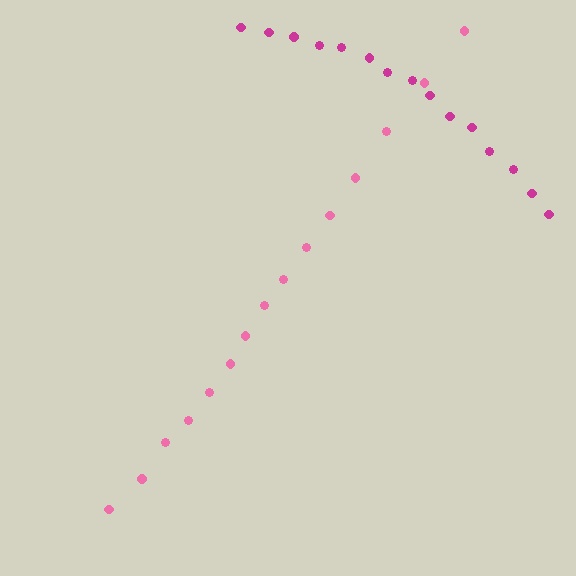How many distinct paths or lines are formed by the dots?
There are 2 distinct paths.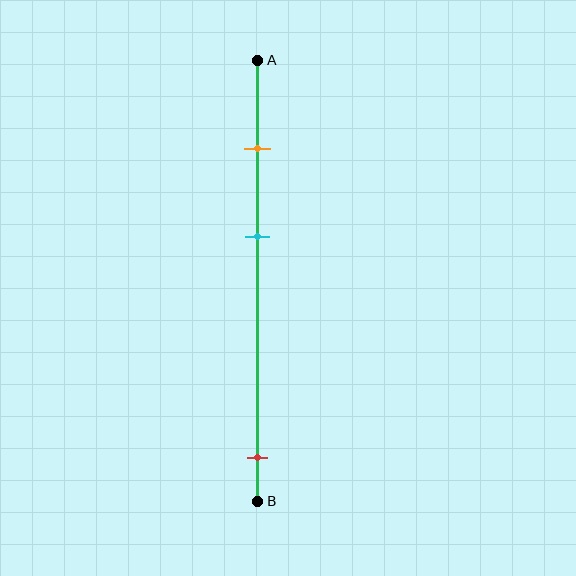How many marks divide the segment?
There are 3 marks dividing the segment.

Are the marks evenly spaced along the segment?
No, the marks are not evenly spaced.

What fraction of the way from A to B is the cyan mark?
The cyan mark is approximately 40% (0.4) of the way from A to B.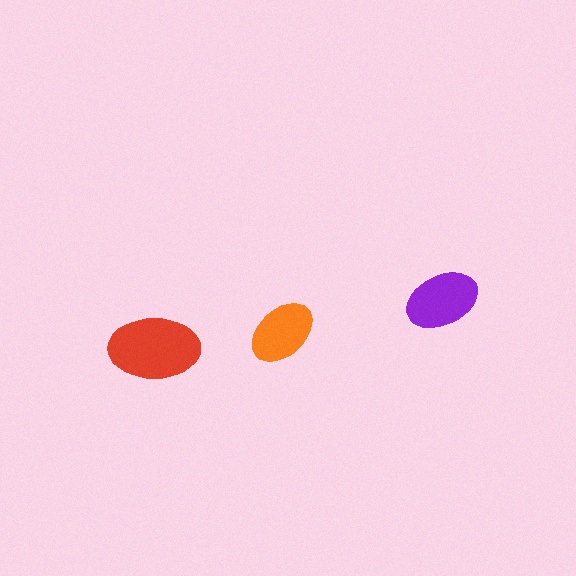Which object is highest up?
The purple ellipse is topmost.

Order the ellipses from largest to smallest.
the red one, the purple one, the orange one.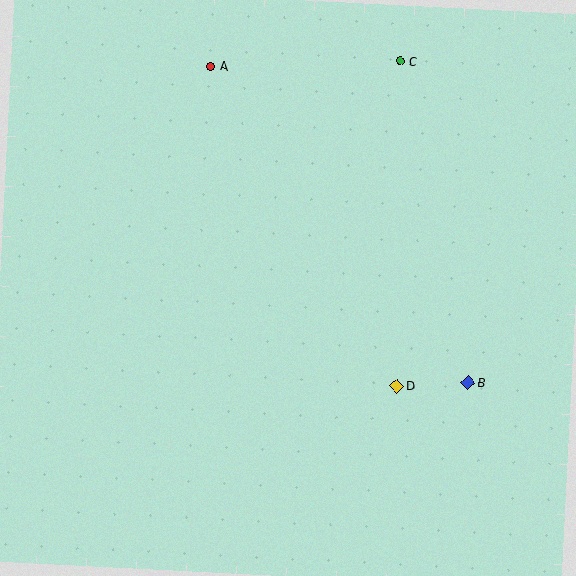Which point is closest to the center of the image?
Point D at (397, 386) is closest to the center.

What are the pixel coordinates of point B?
Point B is at (468, 383).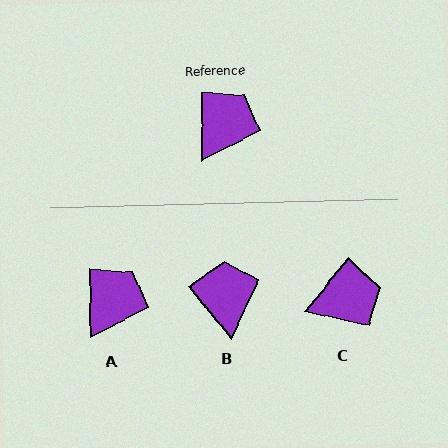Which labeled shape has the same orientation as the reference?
A.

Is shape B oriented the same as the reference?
No, it is off by about 38 degrees.